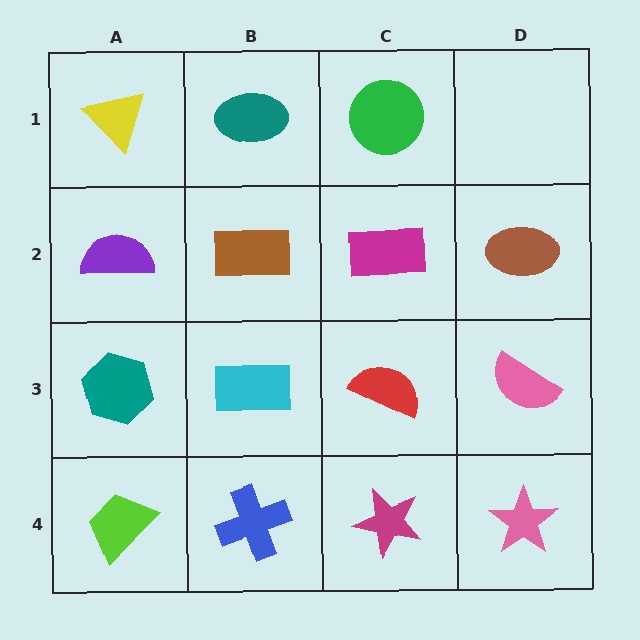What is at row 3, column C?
A red semicircle.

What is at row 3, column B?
A cyan rectangle.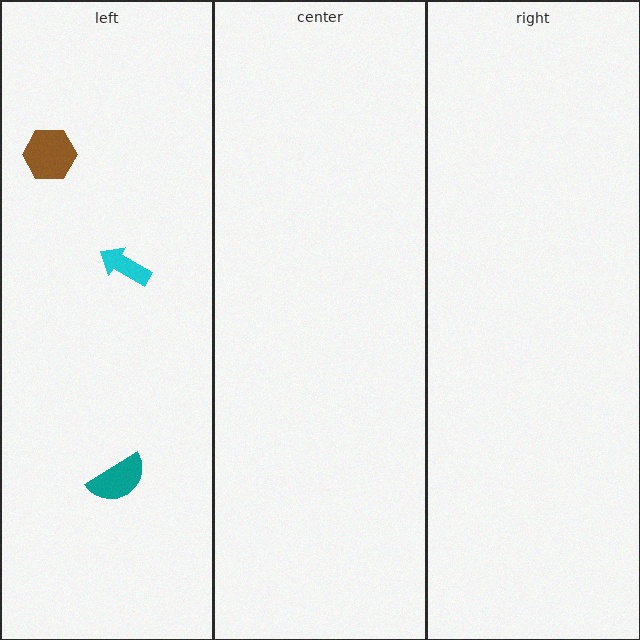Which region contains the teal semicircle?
The left region.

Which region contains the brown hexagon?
The left region.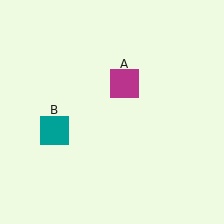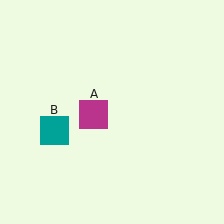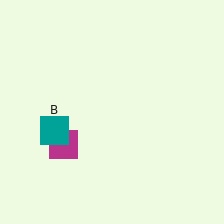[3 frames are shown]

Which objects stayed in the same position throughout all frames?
Teal square (object B) remained stationary.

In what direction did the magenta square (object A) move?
The magenta square (object A) moved down and to the left.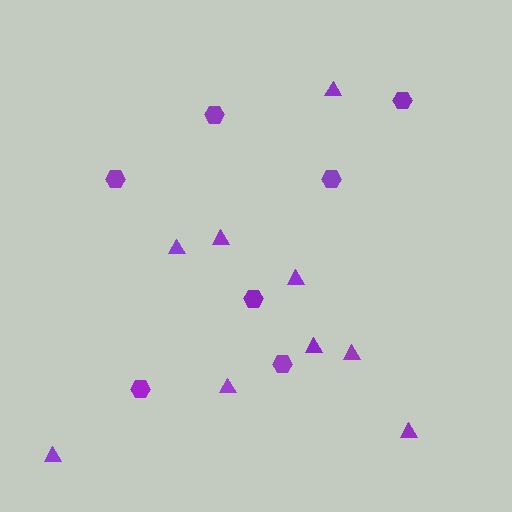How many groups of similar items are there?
There are 2 groups: one group of hexagons (7) and one group of triangles (9).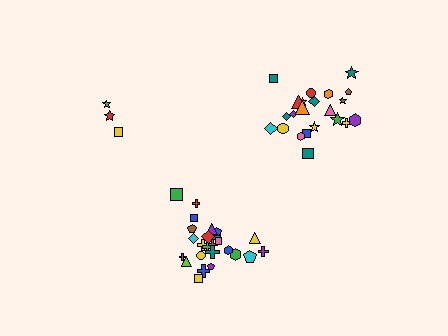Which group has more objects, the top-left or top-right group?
The top-right group.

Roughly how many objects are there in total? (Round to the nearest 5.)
Roughly 50 objects in total.